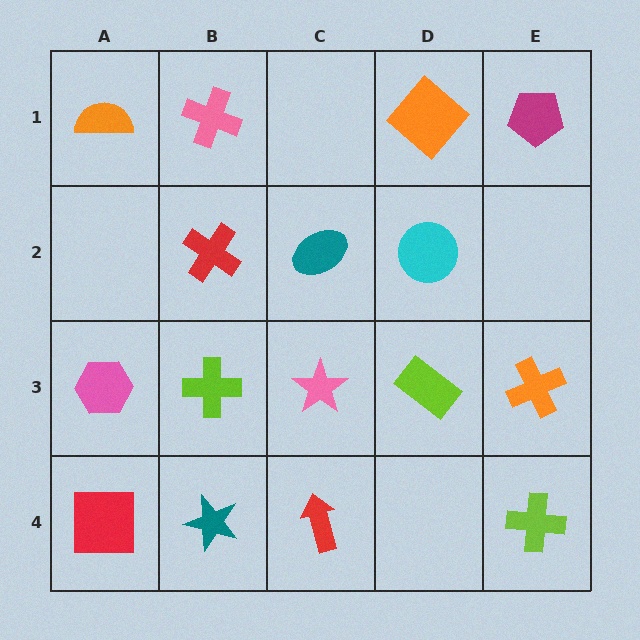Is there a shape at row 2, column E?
No, that cell is empty.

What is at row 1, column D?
An orange diamond.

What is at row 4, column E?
A lime cross.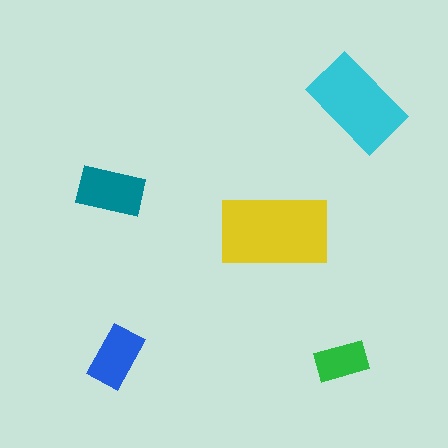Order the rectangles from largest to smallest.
the yellow one, the cyan one, the teal one, the blue one, the green one.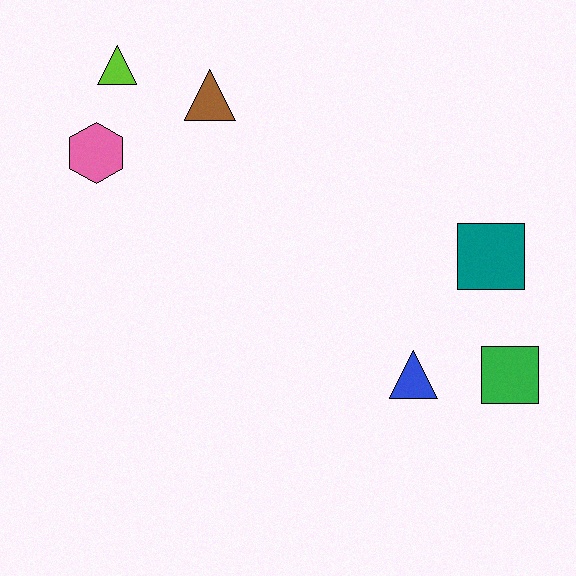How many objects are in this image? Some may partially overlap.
There are 6 objects.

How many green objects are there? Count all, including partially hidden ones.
There is 1 green object.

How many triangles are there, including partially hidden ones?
There are 3 triangles.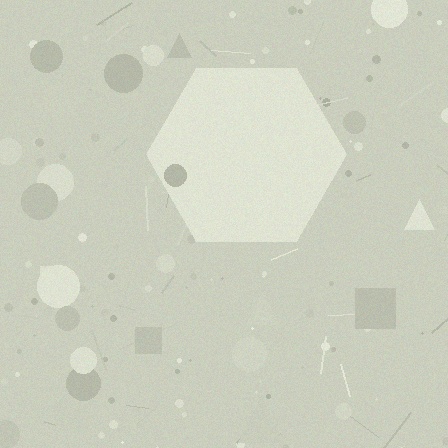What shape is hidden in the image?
A hexagon is hidden in the image.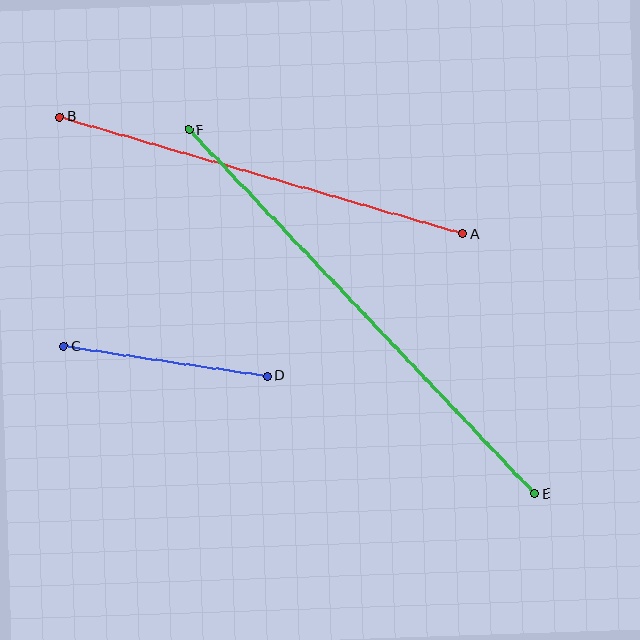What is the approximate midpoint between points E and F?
The midpoint is at approximately (362, 312) pixels.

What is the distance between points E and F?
The distance is approximately 502 pixels.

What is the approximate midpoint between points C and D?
The midpoint is at approximately (165, 361) pixels.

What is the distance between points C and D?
The distance is approximately 206 pixels.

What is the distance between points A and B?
The distance is approximately 420 pixels.